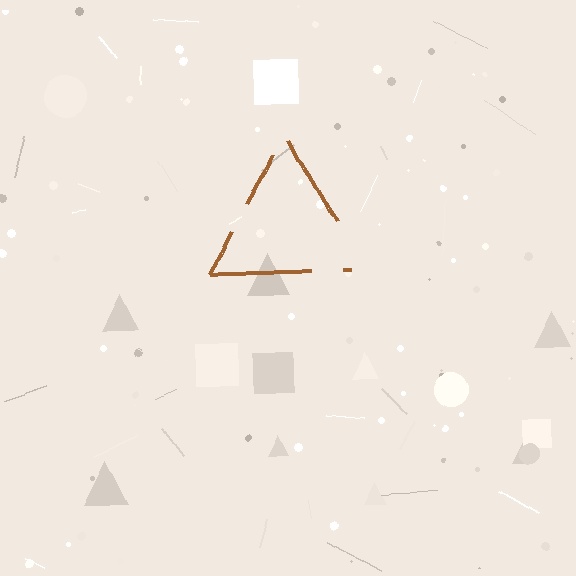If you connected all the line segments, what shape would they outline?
They would outline a triangle.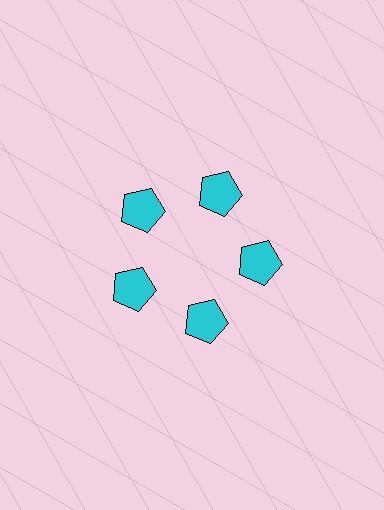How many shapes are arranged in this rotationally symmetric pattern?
There are 5 shapes, arranged in 5 groups of 1.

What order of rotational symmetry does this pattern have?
This pattern has 5-fold rotational symmetry.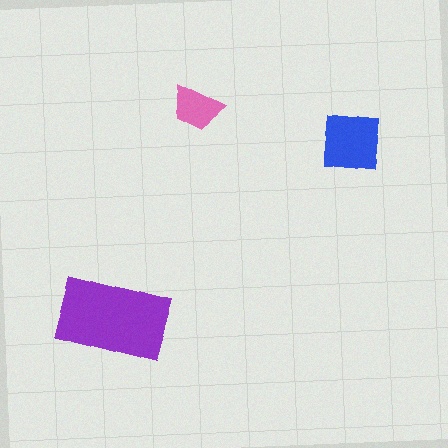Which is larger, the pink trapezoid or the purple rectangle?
The purple rectangle.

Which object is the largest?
The purple rectangle.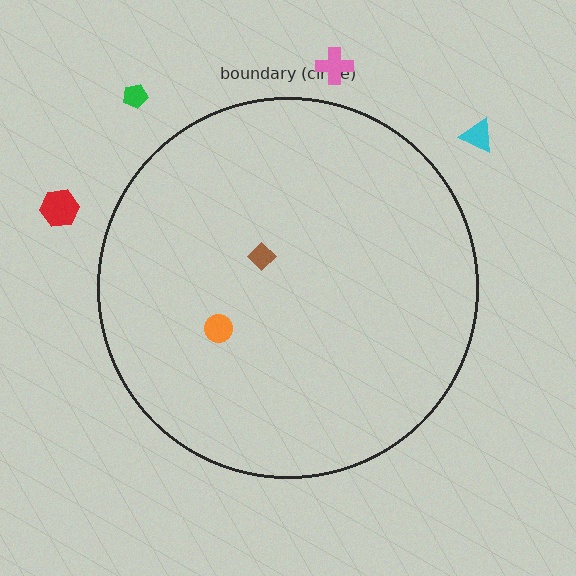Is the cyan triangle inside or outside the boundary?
Outside.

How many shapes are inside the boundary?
2 inside, 4 outside.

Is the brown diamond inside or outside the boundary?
Inside.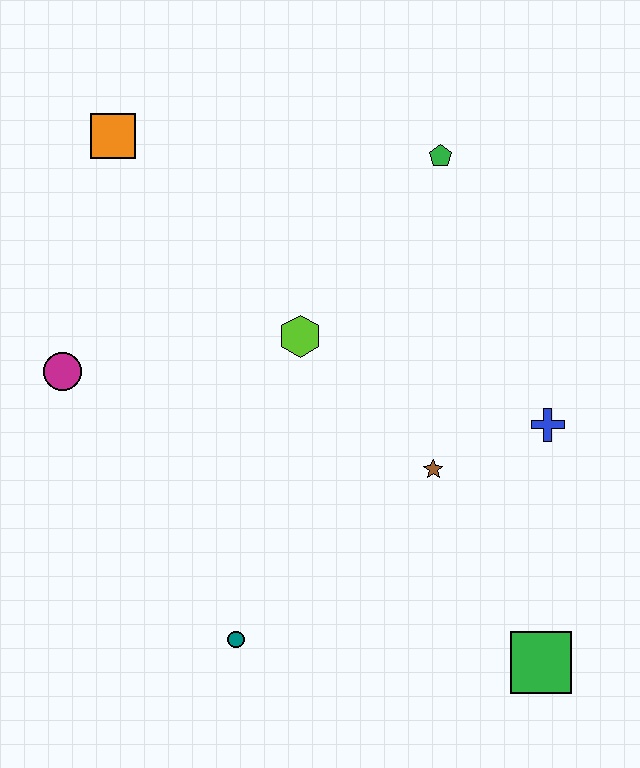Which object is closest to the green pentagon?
The lime hexagon is closest to the green pentagon.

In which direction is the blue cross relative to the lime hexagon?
The blue cross is to the right of the lime hexagon.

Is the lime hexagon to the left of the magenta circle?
No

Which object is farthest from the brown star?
The orange square is farthest from the brown star.